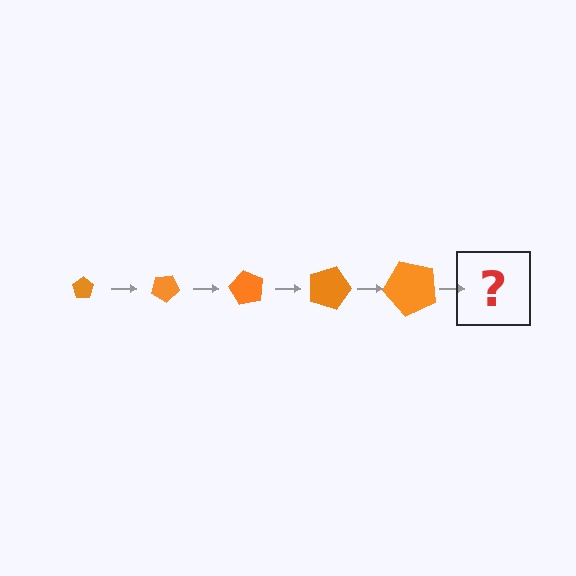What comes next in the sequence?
The next element should be a pentagon, larger than the previous one and rotated 150 degrees from the start.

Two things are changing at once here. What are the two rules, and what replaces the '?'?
The two rules are that the pentagon grows larger each step and it rotates 30 degrees each step. The '?' should be a pentagon, larger than the previous one and rotated 150 degrees from the start.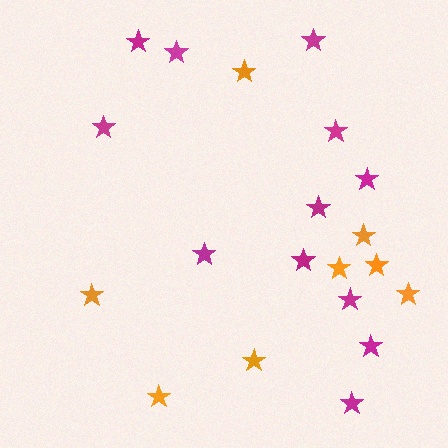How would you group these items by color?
There are 2 groups: one group of orange stars (8) and one group of magenta stars (12).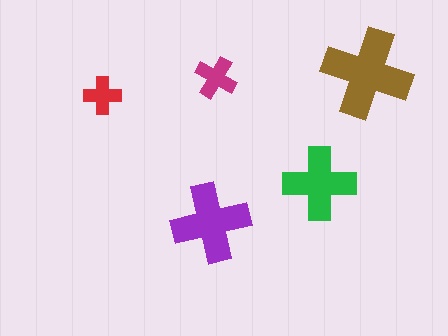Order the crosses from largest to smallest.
the brown one, the purple one, the green one, the magenta one, the red one.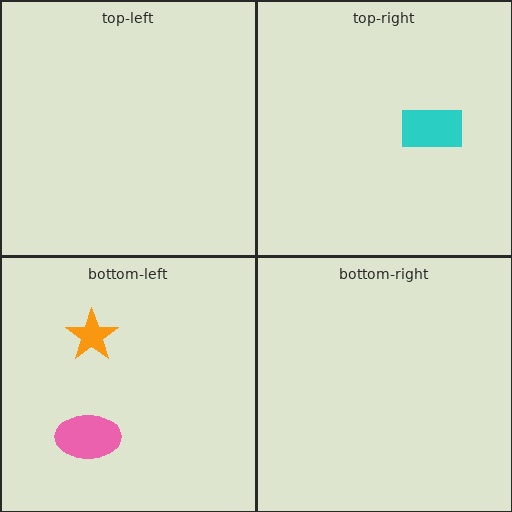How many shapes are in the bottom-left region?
2.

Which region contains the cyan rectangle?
The top-right region.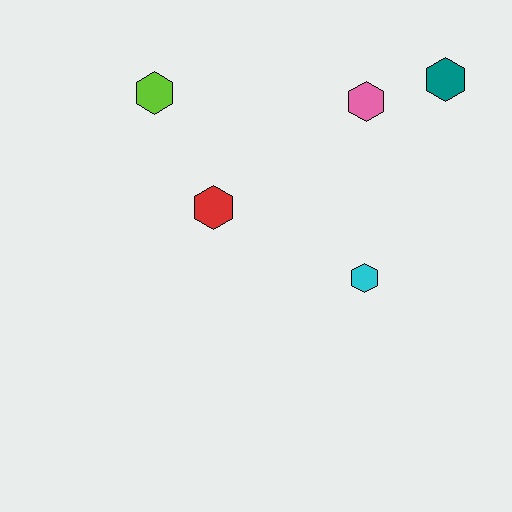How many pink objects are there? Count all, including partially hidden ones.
There is 1 pink object.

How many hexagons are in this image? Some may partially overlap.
There are 5 hexagons.